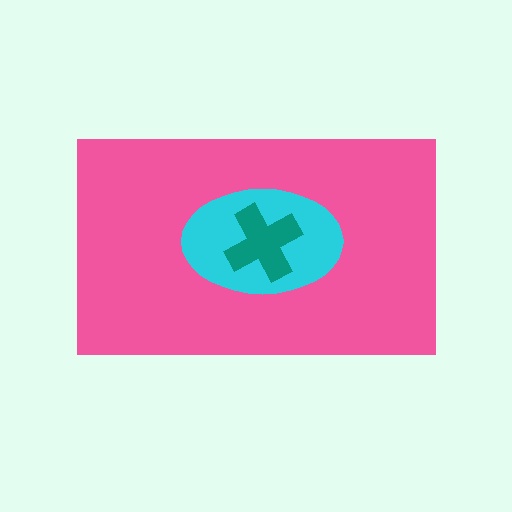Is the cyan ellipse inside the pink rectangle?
Yes.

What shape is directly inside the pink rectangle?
The cyan ellipse.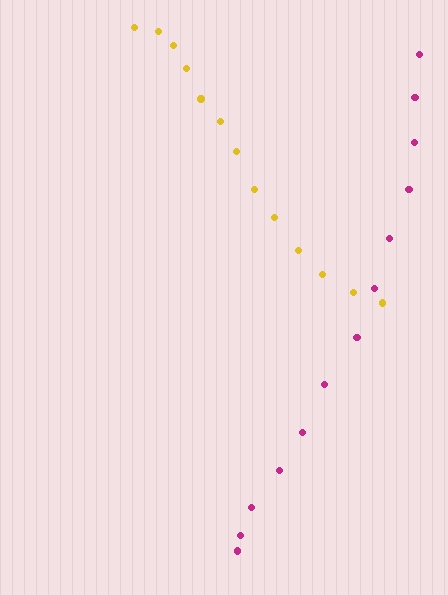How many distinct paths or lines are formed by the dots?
There are 2 distinct paths.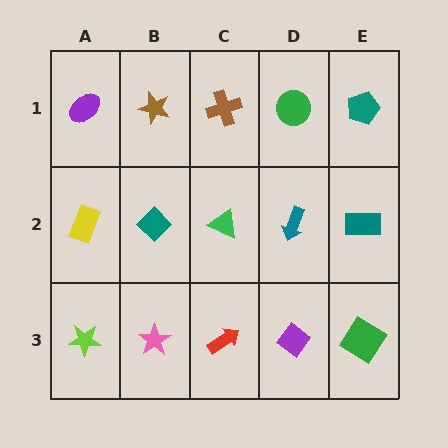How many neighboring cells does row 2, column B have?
4.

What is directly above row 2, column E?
A teal pentagon.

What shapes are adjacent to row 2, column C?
A brown cross (row 1, column C), a red arrow (row 3, column C), a teal diamond (row 2, column B), a teal arrow (row 2, column D).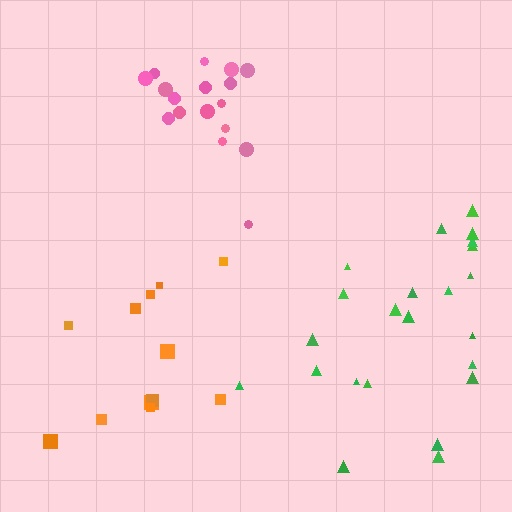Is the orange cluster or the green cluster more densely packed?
Green.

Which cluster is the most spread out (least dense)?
Orange.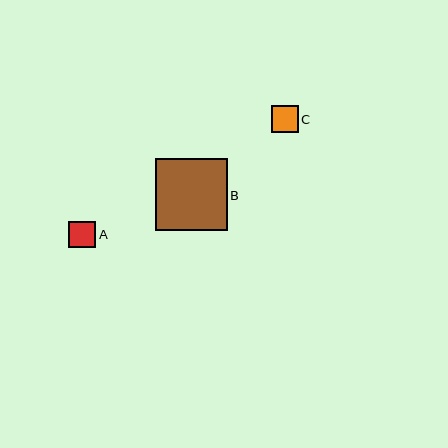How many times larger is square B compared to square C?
Square B is approximately 2.7 times the size of square C.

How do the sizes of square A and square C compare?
Square A and square C are approximately the same size.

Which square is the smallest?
Square C is the smallest with a size of approximately 26 pixels.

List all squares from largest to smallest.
From largest to smallest: B, A, C.